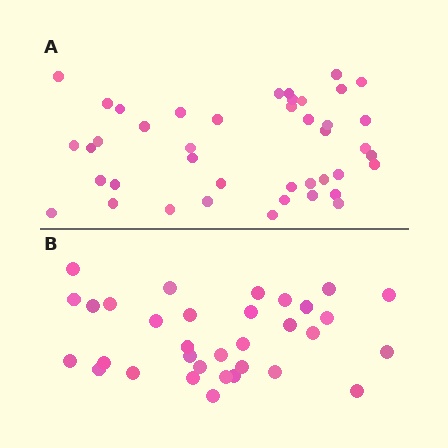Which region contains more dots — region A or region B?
Region A (the top region) has more dots.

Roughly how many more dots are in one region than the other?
Region A has roughly 8 or so more dots than region B.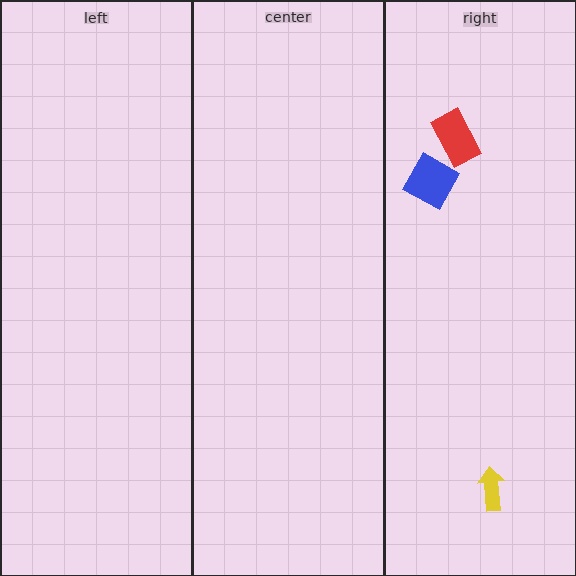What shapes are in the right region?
The red rectangle, the blue diamond, the yellow arrow.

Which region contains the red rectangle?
The right region.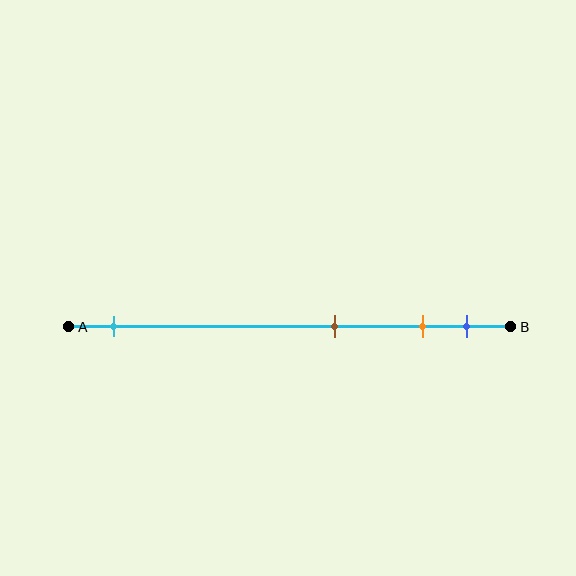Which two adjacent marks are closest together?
The orange and blue marks are the closest adjacent pair.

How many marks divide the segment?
There are 4 marks dividing the segment.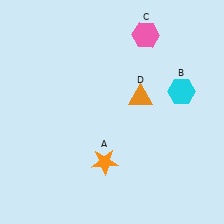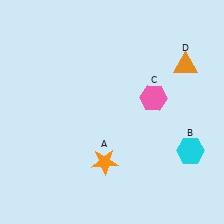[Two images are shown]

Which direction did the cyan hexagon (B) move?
The cyan hexagon (B) moved down.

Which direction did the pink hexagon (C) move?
The pink hexagon (C) moved down.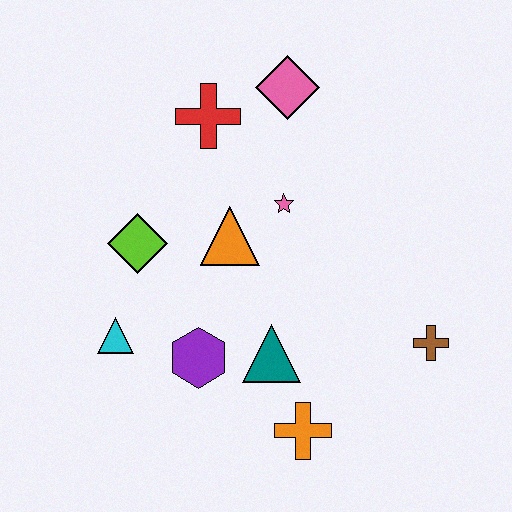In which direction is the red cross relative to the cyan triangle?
The red cross is above the cyan triangle.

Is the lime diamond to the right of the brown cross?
No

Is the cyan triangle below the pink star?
Yes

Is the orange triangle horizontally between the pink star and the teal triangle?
No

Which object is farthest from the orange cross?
The pink diamond is farthest from the orange cross.